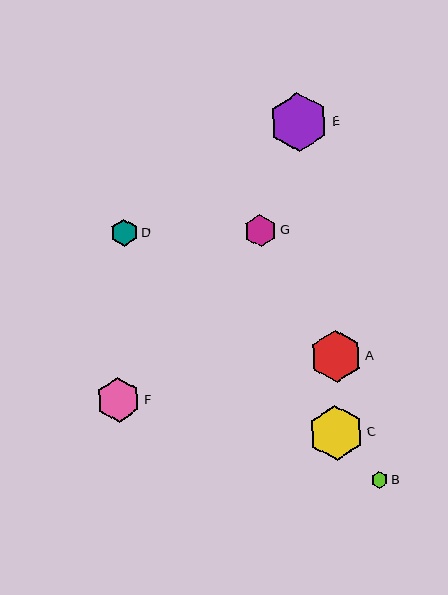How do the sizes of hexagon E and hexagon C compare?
Hexagon E and hexagon C are approximately the same size.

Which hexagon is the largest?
Hexagon E is the largest with a size of approximately 59 pixels.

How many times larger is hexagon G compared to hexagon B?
Hexagon G is approximately 1.9 times the size of hexagon B.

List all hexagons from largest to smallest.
From largest to smallest: E, C, A, F, G, D, B.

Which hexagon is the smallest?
Hexagon B is the smallest with a size of approximately 17 pixels.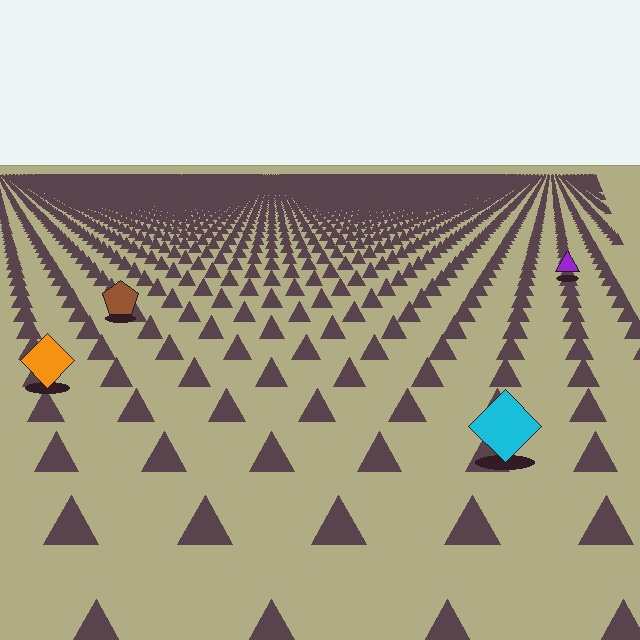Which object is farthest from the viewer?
The purple triangle is farthest from the viewer. It appears smaller and the ground texture around it is denser.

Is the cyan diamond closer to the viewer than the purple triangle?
Yes. The cyan diamond is closer — you can tell from the texture gradient: the ground texture is coarser near it.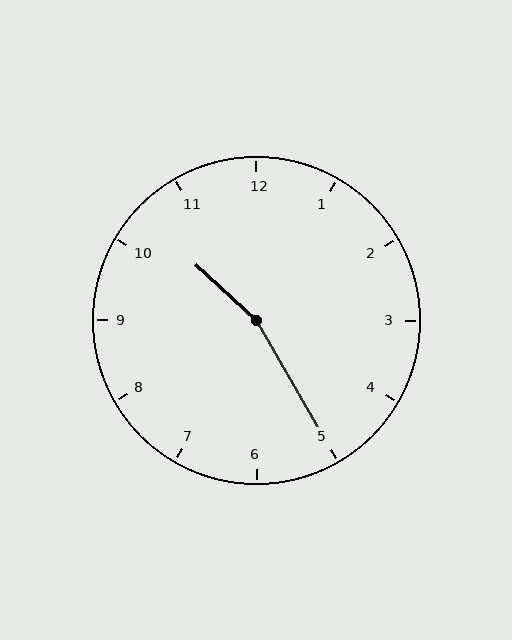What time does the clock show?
10:25.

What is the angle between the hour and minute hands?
Approximately 162 degrees.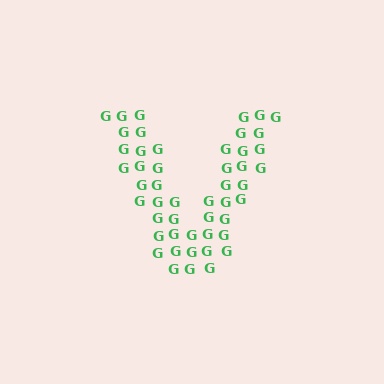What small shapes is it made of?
It is made of small letter G's.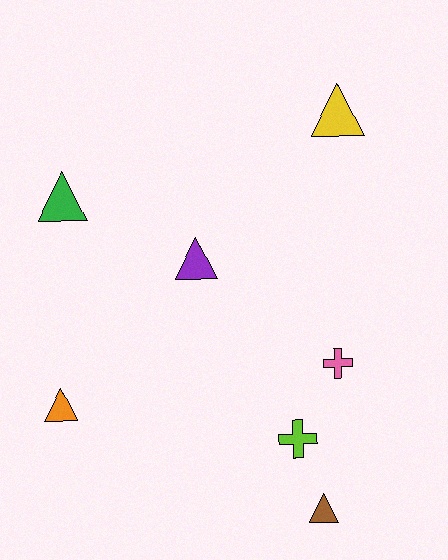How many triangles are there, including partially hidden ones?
There are 5 triangles.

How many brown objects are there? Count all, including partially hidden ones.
There is 1 brown object.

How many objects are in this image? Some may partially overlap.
There are 7 objects.